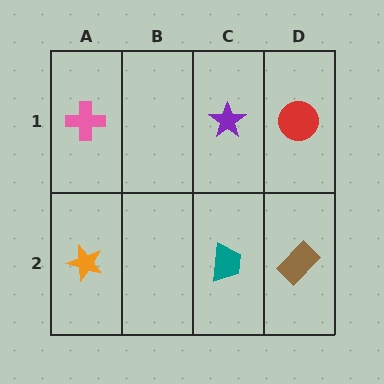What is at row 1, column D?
A red circle.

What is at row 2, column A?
An orange star.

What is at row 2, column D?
A brown rectangle.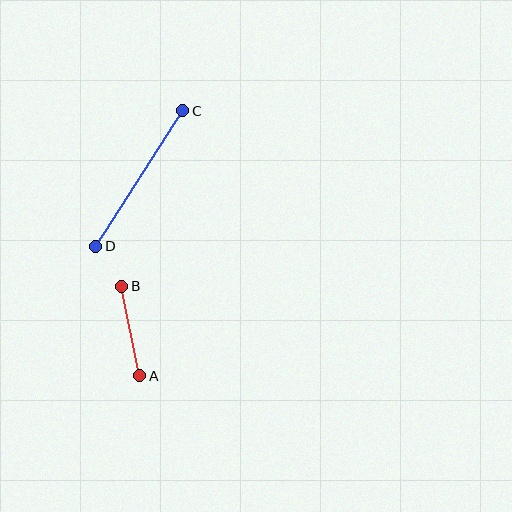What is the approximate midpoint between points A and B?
The midpoint is at approximately (131, 331) pixels.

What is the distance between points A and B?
The distance is approximately 91 pixels.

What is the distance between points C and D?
The distance is approximately 161 pixels.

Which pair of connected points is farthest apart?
Points C and D are farthest apart.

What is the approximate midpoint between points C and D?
The midpoint is at approximately (139, 179) pixels.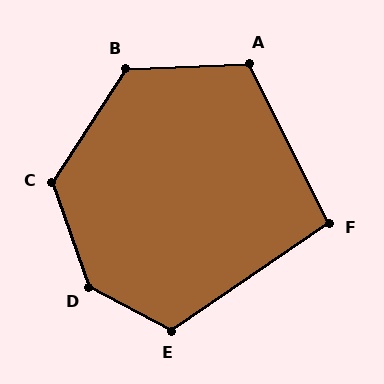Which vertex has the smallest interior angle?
F, at approximately 98 degrees.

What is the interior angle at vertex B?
Approximately 125 degrees (obtuse).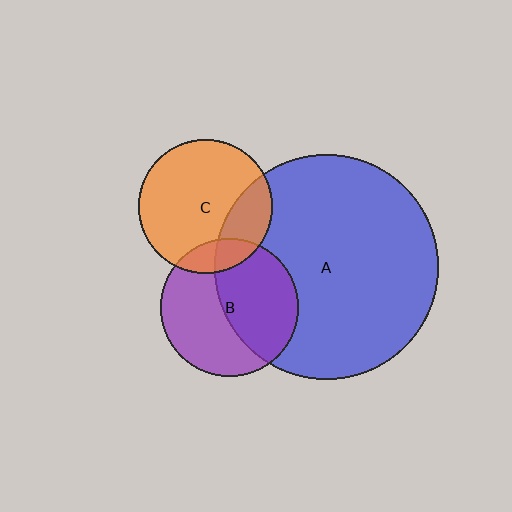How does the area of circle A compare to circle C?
Approximately 2.8 times.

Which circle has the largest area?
Circle A (blue).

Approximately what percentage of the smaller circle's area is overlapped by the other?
Approximately 25%.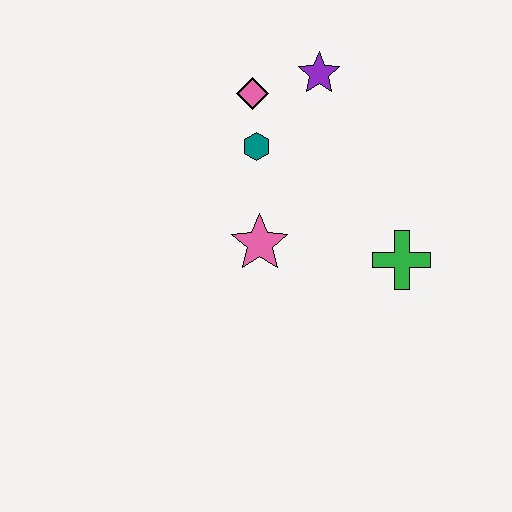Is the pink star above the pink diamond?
No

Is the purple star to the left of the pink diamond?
No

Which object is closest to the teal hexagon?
The pink diamond is closest to the teal hexagon.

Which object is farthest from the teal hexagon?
The green cross is farthest from the teal hexagon.